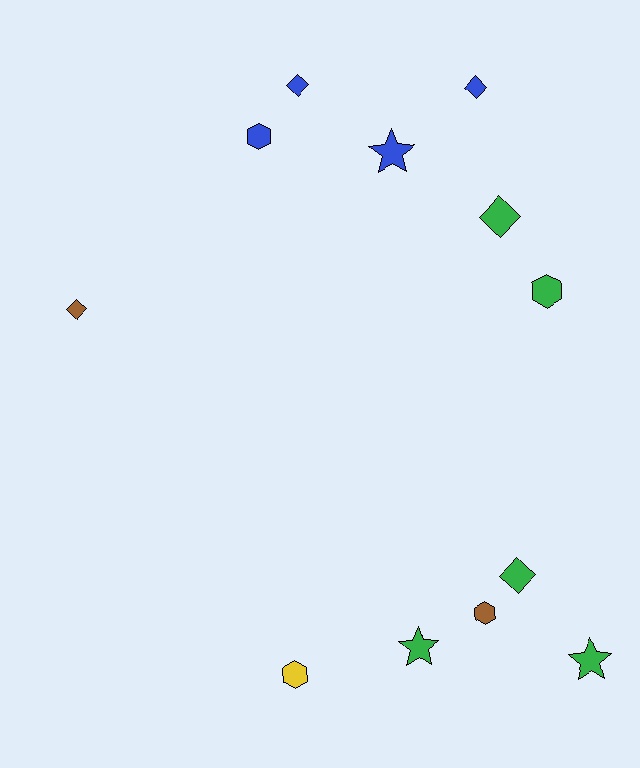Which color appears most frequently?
Green, with 5 objects.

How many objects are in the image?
There are 12 objects.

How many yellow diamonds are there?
There are no yellow diamonds.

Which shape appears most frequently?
Diamond, with 5 objects.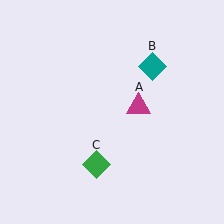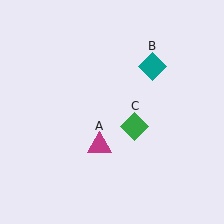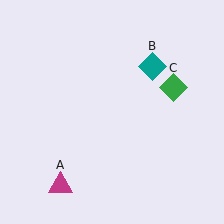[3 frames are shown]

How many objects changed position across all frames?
2 objects changed position: magenta triangle (object A), green diamond (object C).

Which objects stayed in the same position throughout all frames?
Teal diamond (object B) remained stationary.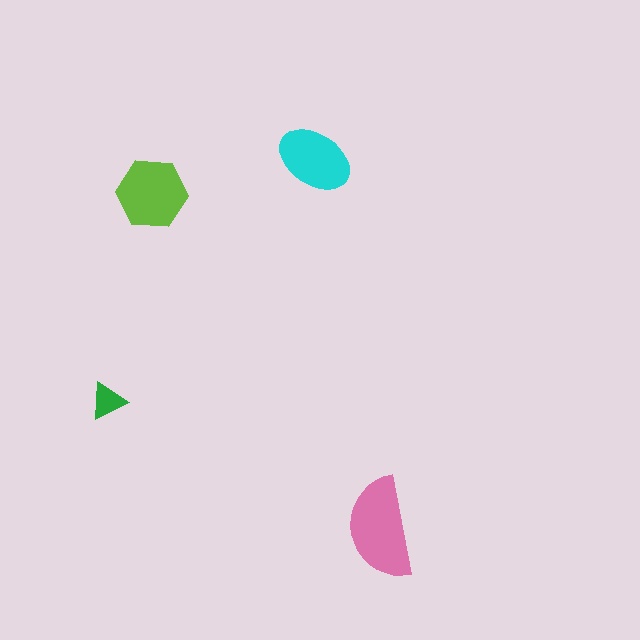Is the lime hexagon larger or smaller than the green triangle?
Larger.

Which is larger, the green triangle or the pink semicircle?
The pink semicircle.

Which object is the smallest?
The green triangle.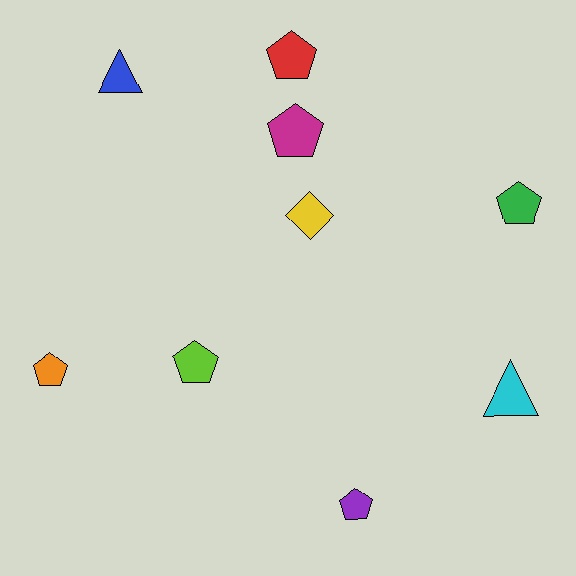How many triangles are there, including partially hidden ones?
There are 2 triangles.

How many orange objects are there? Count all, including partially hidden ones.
There is 1 orange object.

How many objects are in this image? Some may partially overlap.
There are 9 objects.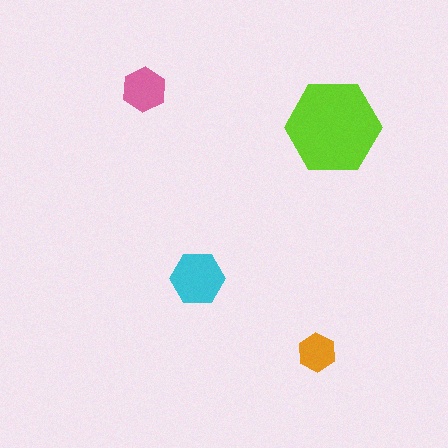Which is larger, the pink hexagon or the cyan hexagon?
The cyan one.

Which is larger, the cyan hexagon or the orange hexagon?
The cyan one.